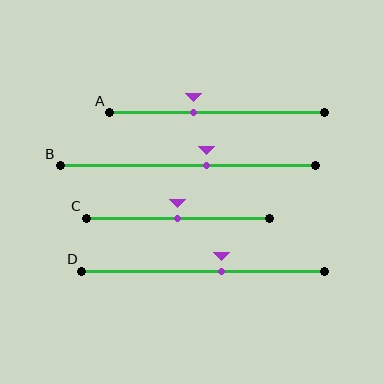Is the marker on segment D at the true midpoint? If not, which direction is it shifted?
No, the marker on segment D is shifted to the right by about 8% of the segment length.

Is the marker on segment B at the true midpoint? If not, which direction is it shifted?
No, the marker on segment B is shifted to the right by about 7% of the segment length.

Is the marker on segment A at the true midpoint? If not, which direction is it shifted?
No, the marker on segment A is shifted to the left by about 11% of the segment length.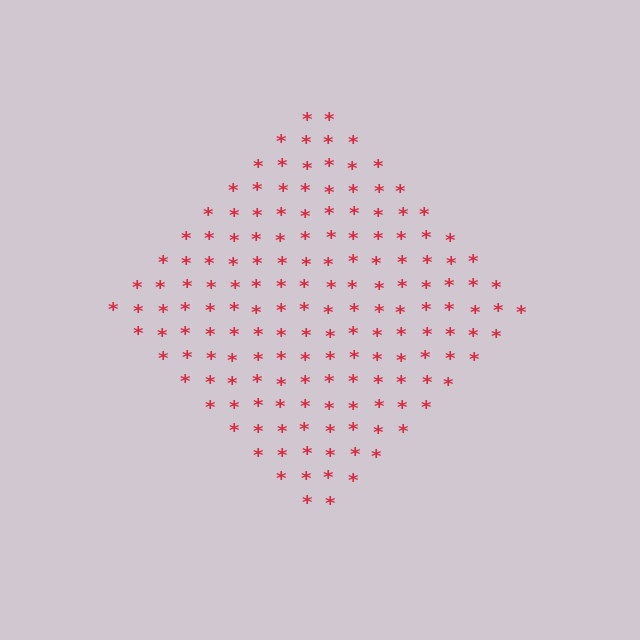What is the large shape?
The large shape is a diamond.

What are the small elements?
The small elements are asterisks.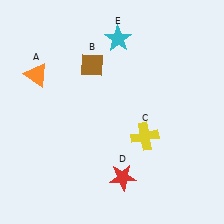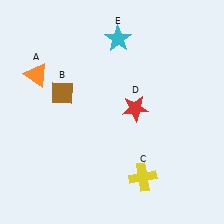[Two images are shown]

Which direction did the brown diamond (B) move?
The brown diamond (B) moved left.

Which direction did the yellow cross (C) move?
The yellow cross (C) moved down.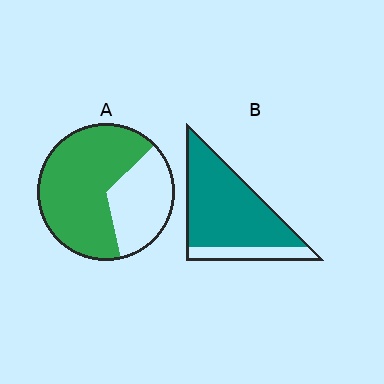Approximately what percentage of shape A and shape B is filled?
A is approximately 65% and B is approximately 80%.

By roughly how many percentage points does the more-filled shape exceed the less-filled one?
By roughly 15 percentage points (B over A).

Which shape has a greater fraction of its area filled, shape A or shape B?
Shape B.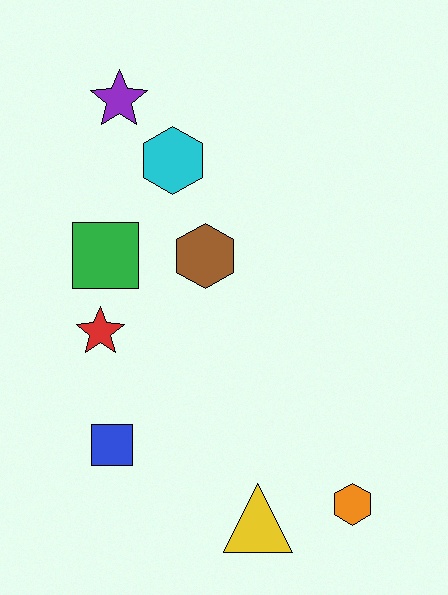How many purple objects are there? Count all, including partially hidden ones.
There is 1 purple object.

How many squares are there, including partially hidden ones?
There are 2 squares.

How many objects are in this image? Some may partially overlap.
There are 8 objects.